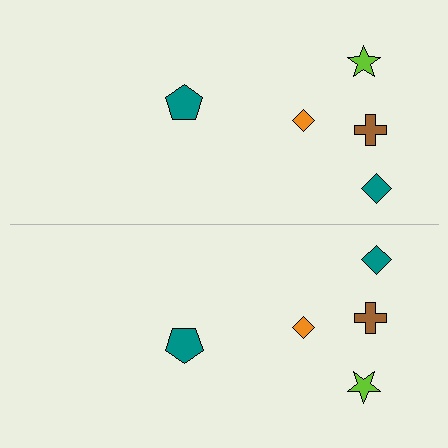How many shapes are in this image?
There are 10 shapes in this image.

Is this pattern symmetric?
Yes, this pattern has bilateral (reflection) symmetry.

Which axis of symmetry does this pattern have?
The pattern has a horizontal axis of symmetry running through the center of the image.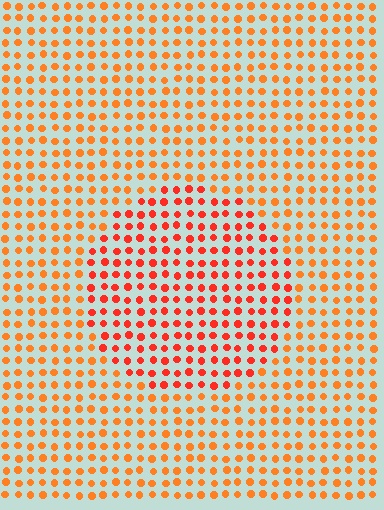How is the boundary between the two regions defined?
The boundary is defined purely by a slight shift in hue (about 23 degrees). Spacing, size, and orientation are identical on both sides.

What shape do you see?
I see a circle.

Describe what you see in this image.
The image is filled with small orange elements in a uniform arrangement. A circle-shaped region is visible where the elements are tinted to a slightly different hue, forming a subtle color boundary.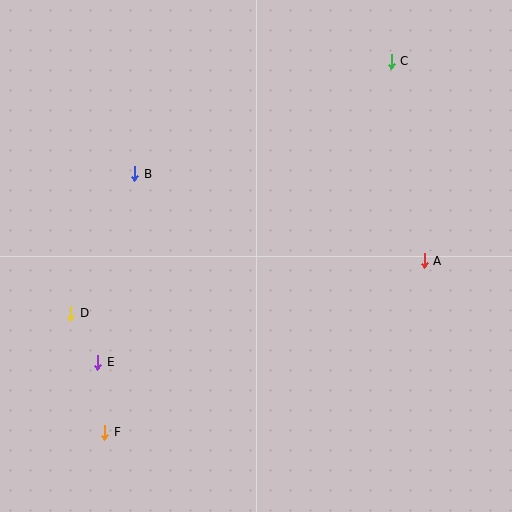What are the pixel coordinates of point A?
Point A is at (424, 261).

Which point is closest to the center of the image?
Point B at (135, 174) is closest to the center.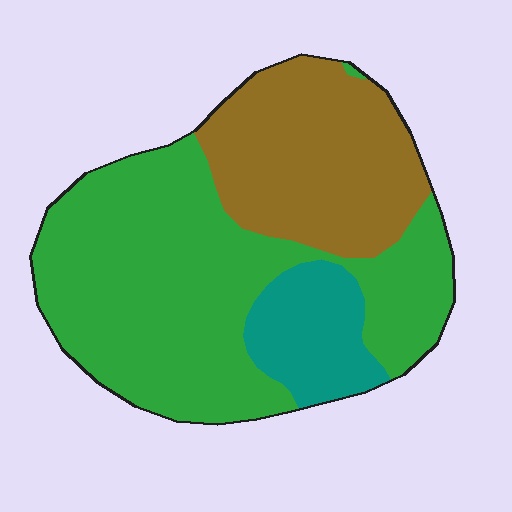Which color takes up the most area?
Green, at roughly 55%.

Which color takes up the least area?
Teal, at roughly 15%.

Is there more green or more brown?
Green.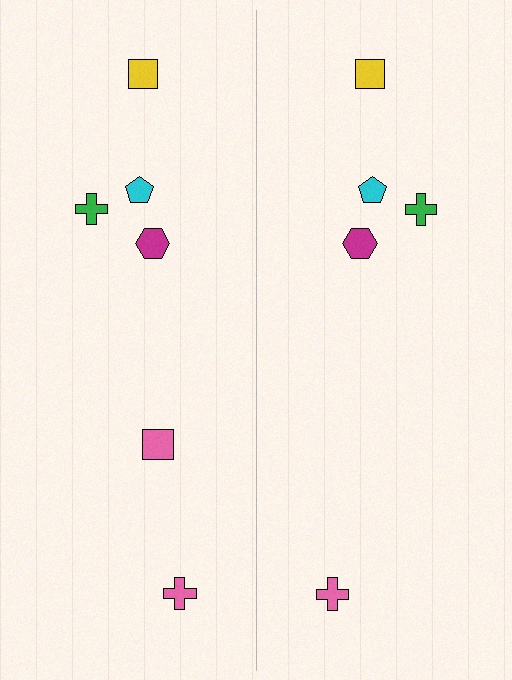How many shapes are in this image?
There are 11 shapes in this image.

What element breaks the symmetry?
A pink square is missing from the right side.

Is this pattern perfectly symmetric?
No, the pattern is not perfectly symmetric. A pink square is missing from the right side.